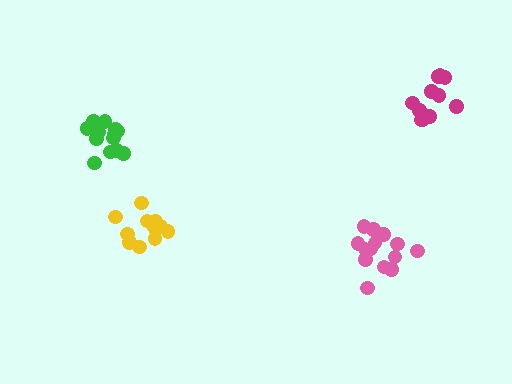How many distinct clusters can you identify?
There are 4 distinct clusters.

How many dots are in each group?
Group 1: 12 dots, Group 2: 12 dots, Group 3: 13 dots, Group 4: 14 dots (51 total).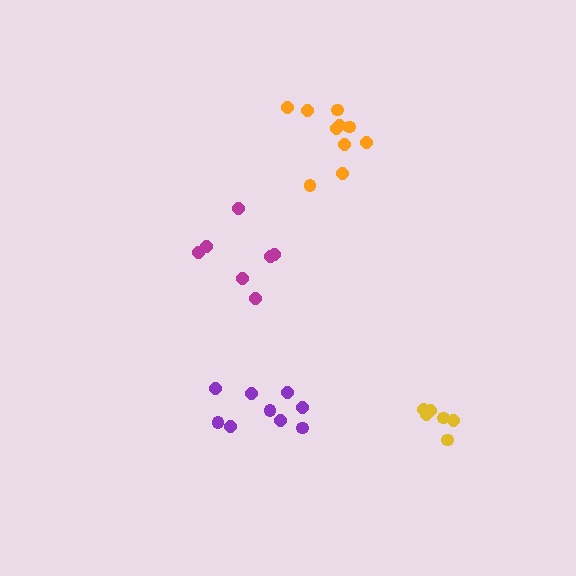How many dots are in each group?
Group 1: 9 dots, Group 2: 10 dots, Group 3: 7 dots, Group 4: 6 dots (32 total).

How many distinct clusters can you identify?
There are 4 distinct clusters.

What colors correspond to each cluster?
The clusters are colored: purple, orange, magenta, yellow.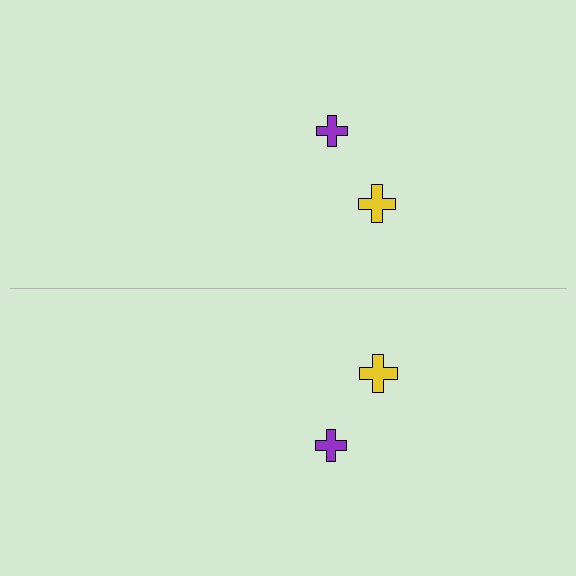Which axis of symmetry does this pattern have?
The pattern has a horizontal axis of symmetry running through the center of the image.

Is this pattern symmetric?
Yes, this pattern has bilateral (reflection) symmetry.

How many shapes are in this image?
There are 4 shapes in this image.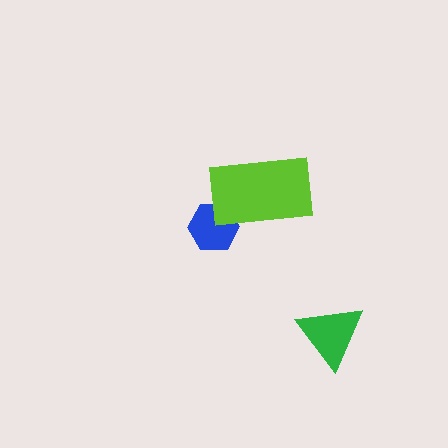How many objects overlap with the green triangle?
0 objects overlap with the green triangle.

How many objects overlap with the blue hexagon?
1 object overlaps with the blue hexagon.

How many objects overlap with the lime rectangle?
1 object overlaps with the lime rectangle.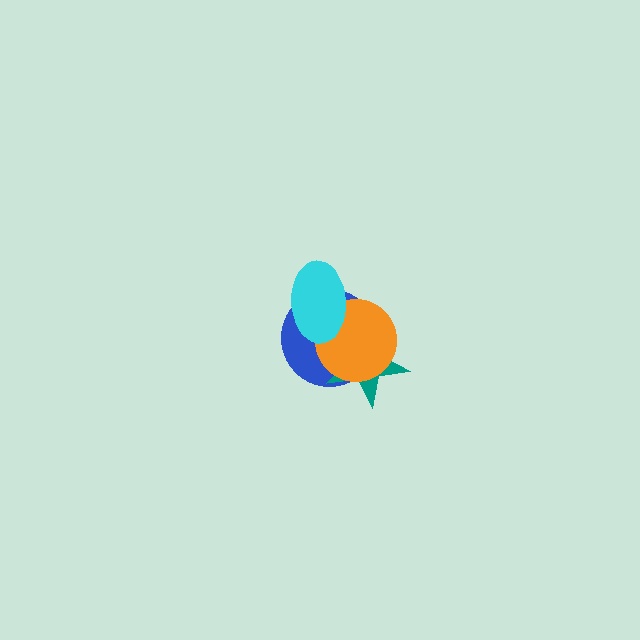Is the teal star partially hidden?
Yes, it is partially covered by another shape.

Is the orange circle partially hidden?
Yes, it is partially covered by another shape.